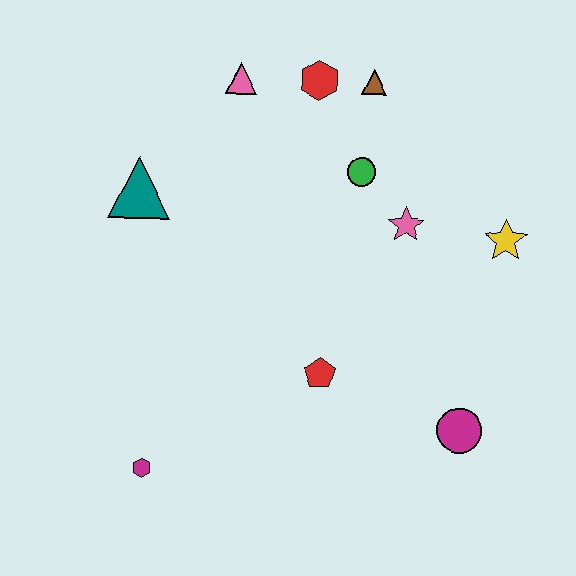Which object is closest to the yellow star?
The pink star is closest to the yellow star.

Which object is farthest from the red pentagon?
The pink triangle is farthest from the red pentagon.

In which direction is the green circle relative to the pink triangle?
The green circle is to the right of the pink triangle.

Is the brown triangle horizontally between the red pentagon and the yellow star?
Yes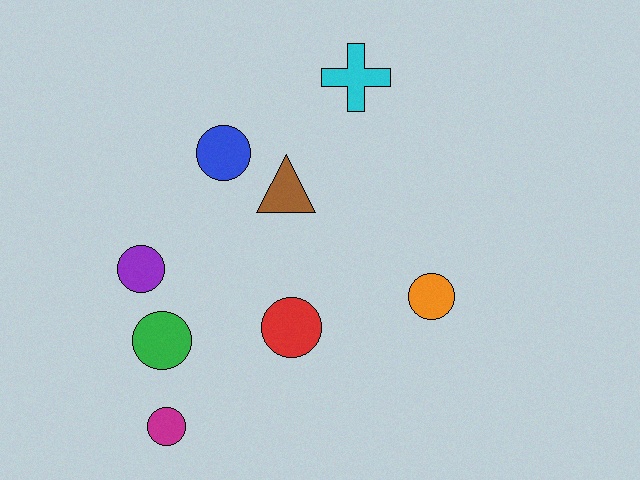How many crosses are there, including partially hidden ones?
There is 1 cross.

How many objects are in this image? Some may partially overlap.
There are 8 objects.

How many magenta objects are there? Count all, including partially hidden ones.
There is 1 magenta object.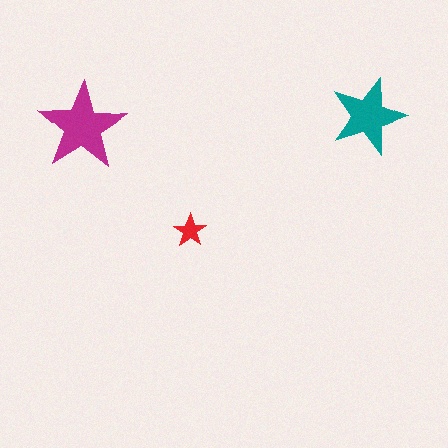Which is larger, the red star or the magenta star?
The magenta one.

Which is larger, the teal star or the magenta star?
The magenta one.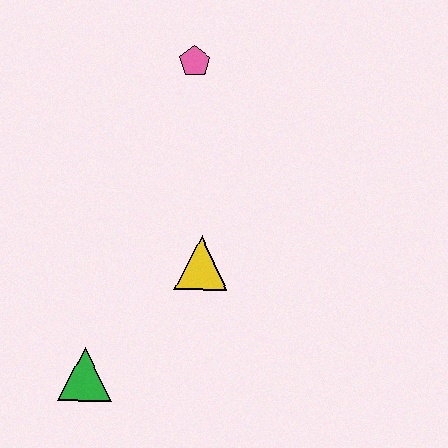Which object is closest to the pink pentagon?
The yellow triangle is closest to the pink pentagon.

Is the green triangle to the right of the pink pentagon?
No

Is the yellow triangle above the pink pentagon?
No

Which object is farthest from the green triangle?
The pink pentagon is farthest from the green triangle.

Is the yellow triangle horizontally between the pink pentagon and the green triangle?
No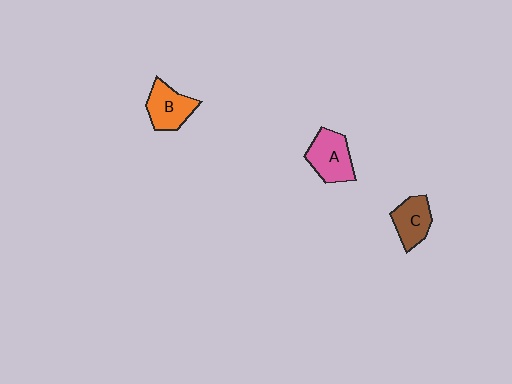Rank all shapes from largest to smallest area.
From largest to smallest: A (pink), B (orange), C (brown).